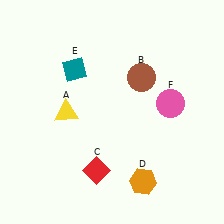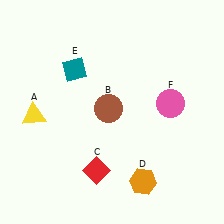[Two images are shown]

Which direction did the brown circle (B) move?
The brown circle (B) moved left.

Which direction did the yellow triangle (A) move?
The yellow triangle (A) moved left.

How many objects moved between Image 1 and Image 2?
2 objects moved between the two images.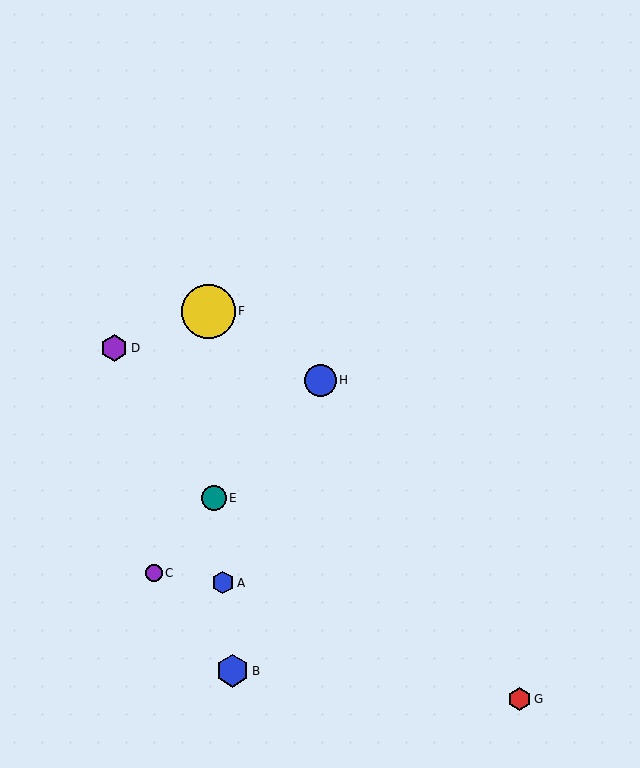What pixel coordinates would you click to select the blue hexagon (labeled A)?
Click at (223, 583) to select the blue hexagon A.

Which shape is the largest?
The yellow circle (labeled F) is the largest.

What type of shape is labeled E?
Shape E is a teal circle.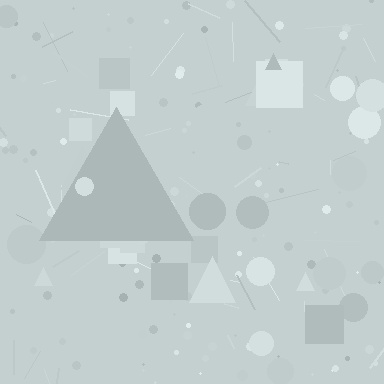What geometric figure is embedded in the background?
A triangle is embedded in the background.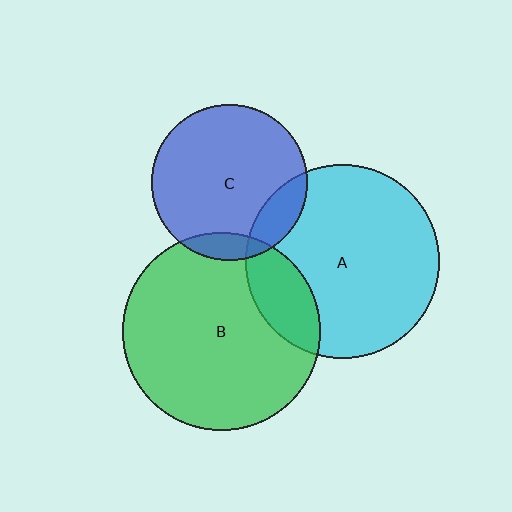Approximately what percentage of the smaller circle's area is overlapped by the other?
Approximately 15%.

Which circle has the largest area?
Circle B (green).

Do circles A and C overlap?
Yes.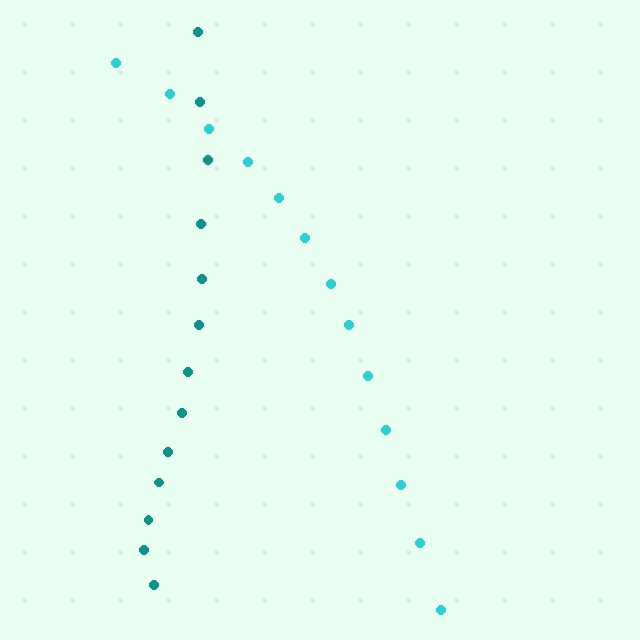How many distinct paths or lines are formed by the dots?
There are 2 distinct paths.